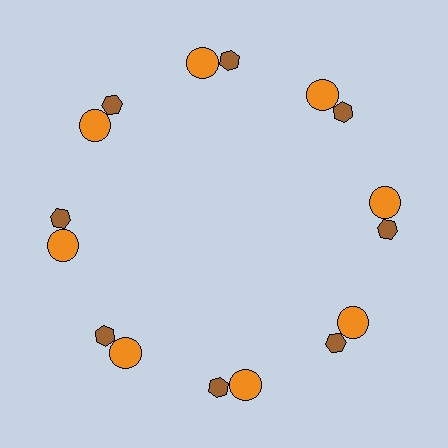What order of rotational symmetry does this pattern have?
This pattern has 8-fold rotational symmetry.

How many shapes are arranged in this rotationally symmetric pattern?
There are 16 shapes, arranged in 8 groups of 2.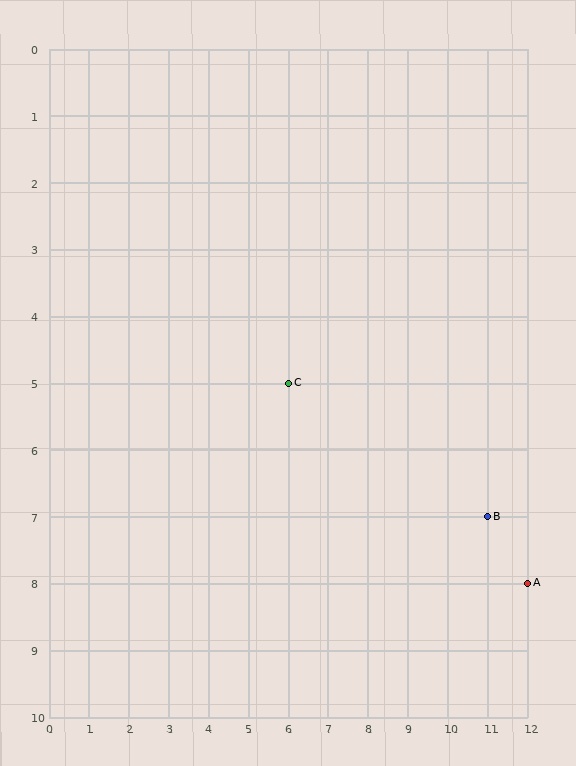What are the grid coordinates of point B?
Point B is at grid coordinates (11, 7).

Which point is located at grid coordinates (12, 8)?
Point A is at (12, 8).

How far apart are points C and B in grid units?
Points C and B are 5 columns and 2 rows apart (about 5.4 grid units diagonally).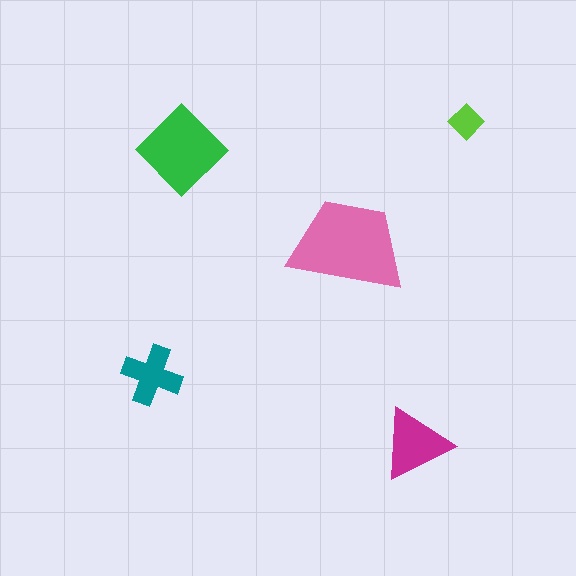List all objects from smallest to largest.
The lime diamond, the teal cross, the magenta triangle, the green diamond, the pink trapezoid.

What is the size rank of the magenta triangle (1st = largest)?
3rd.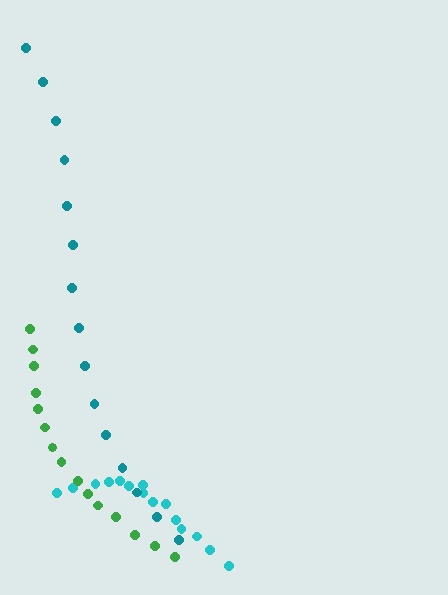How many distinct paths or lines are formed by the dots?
There are 3 distinct paths.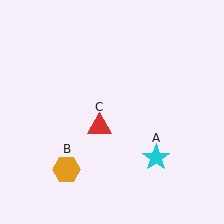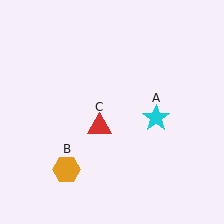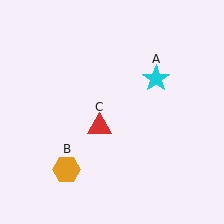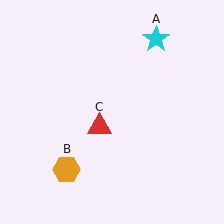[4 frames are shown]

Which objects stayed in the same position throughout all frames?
Orange hexagon (object B) and red triangle (object C) remained stationary.